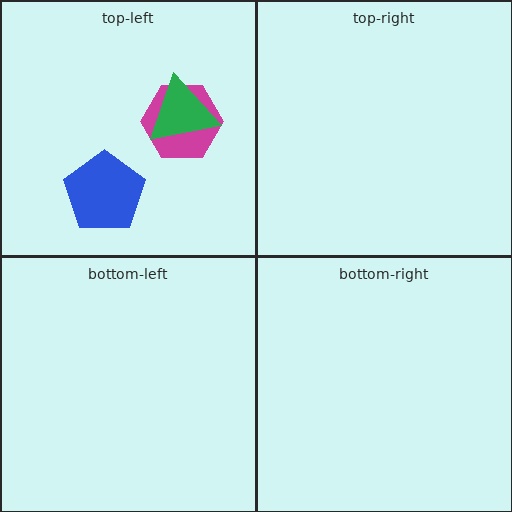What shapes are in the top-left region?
The blue pentagon, the magenta hexagon, the green triangle.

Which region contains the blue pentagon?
The top-left region.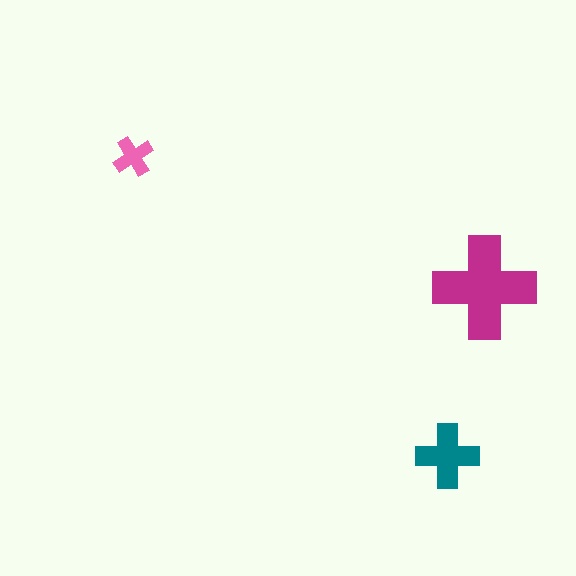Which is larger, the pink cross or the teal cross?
The teal one.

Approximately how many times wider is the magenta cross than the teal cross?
About 1.5 times wider.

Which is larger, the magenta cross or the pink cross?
The magenta one.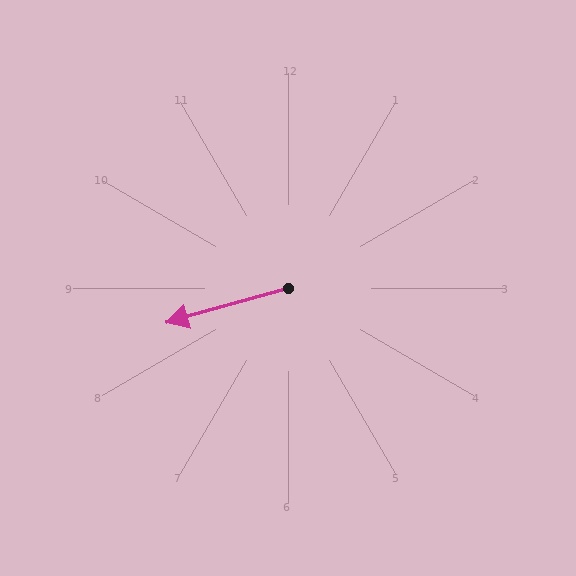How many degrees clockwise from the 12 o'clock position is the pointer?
Approximately 254 degrees.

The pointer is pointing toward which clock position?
Roughly 8 o'clock.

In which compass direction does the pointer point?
West.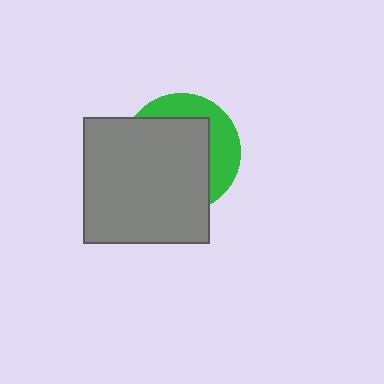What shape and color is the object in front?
The object in front is a gray square.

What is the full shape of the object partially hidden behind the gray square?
The partially hidden object is a green circle.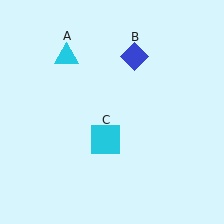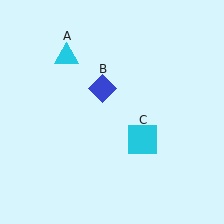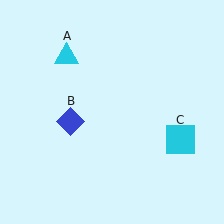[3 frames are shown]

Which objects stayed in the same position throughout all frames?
Cyan triangle (object A) remained stationary.